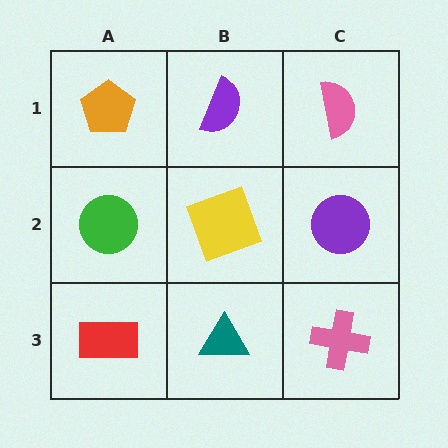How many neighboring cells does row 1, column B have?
3.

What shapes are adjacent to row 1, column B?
A yellow square (row 2, column B), an orange pentagon (row 1, column A), a pink semicircle (row 1, column C).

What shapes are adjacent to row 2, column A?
An orange pentagon (row 1, column A), a red rectangle (row 3, column A), a yellow square (row 2, column B).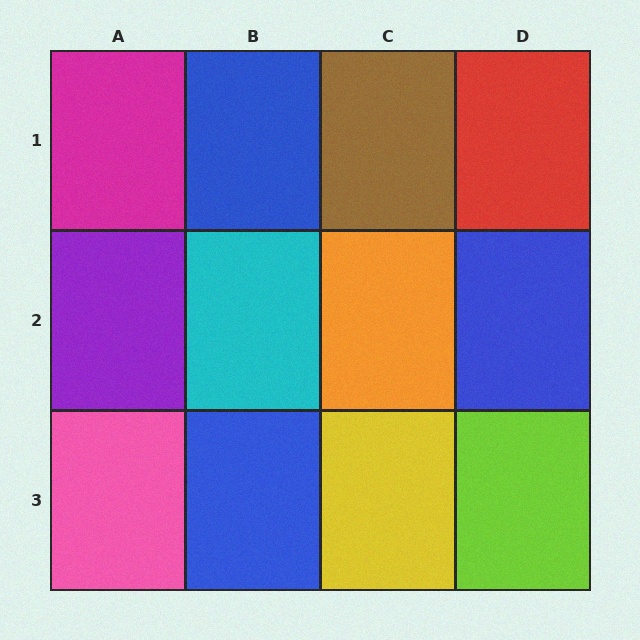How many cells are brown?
1 cell is brown.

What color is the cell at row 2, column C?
Orange.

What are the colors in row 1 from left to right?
Magenta, blue, brown, red.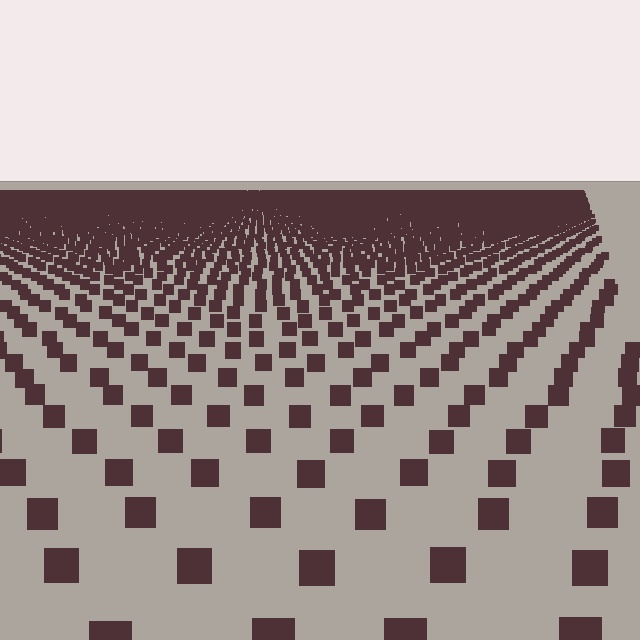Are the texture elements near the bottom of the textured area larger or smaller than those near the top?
Larger. Near the bottom, elements are closer to the viewer and appear at a bigger on-screen size.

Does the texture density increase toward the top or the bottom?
Density increases toward the top.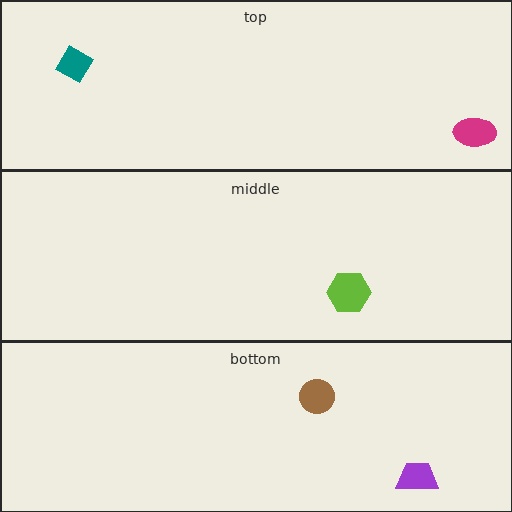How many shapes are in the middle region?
1.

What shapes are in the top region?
The magenta ellipse, the teal diamond.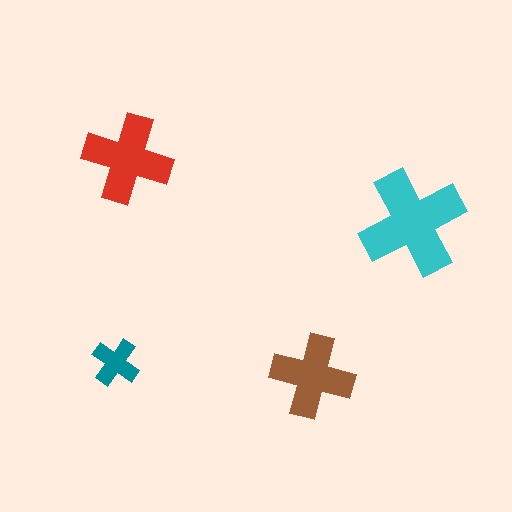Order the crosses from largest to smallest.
the cyan one, the red one, the brown one, the teal one.